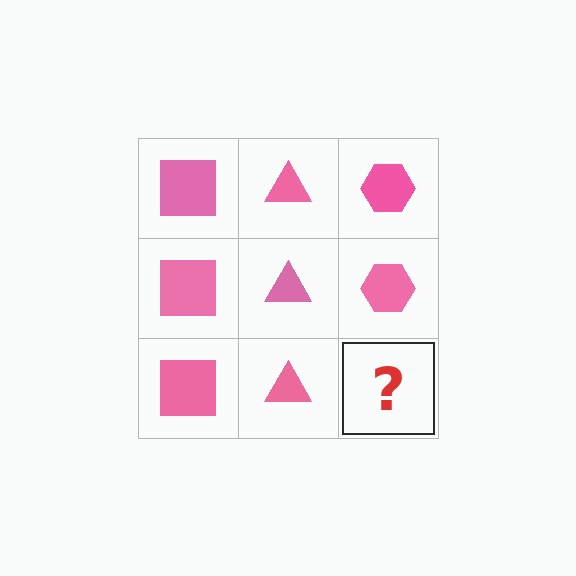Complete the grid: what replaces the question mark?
The question mark should be replaced with a pink hexagon.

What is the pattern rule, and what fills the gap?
The rule is that each column has a consistent shape. The gap should be filled with a pink hexagon.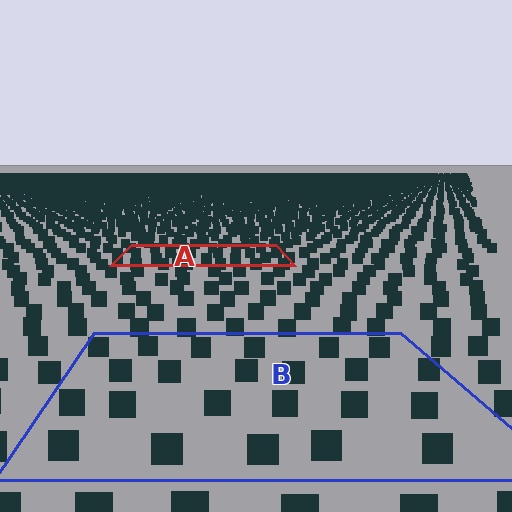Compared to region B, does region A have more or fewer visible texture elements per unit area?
Region A has more texture elements per unit area — they are packed more densely because it is farther away.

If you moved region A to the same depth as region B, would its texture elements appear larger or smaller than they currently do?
They would appear larger. At a closer depth, the same texture elements are projected at a bigger on-screen size.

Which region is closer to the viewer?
Region B is closer. The texture elements there are larger and more spread out.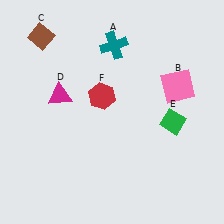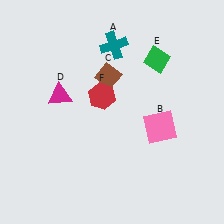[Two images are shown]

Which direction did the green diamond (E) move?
The green diamond (E) moved up.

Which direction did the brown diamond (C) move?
The brown diamond (C) moved right.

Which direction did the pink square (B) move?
The pink square (B) moved down.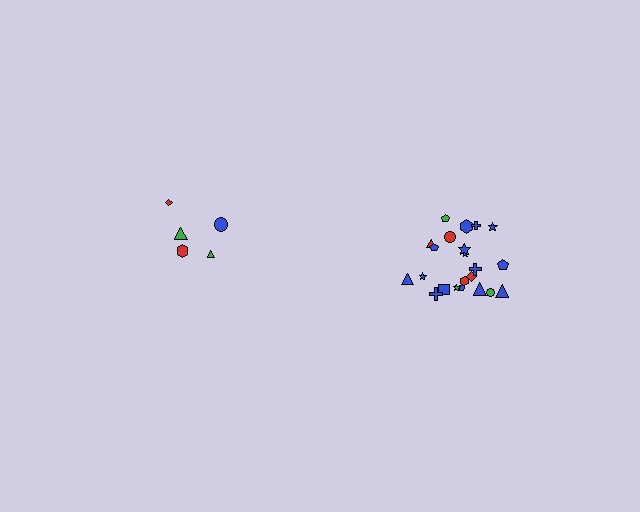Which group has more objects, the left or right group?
The right group.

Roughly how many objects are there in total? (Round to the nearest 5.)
Roughly 25 objects in total.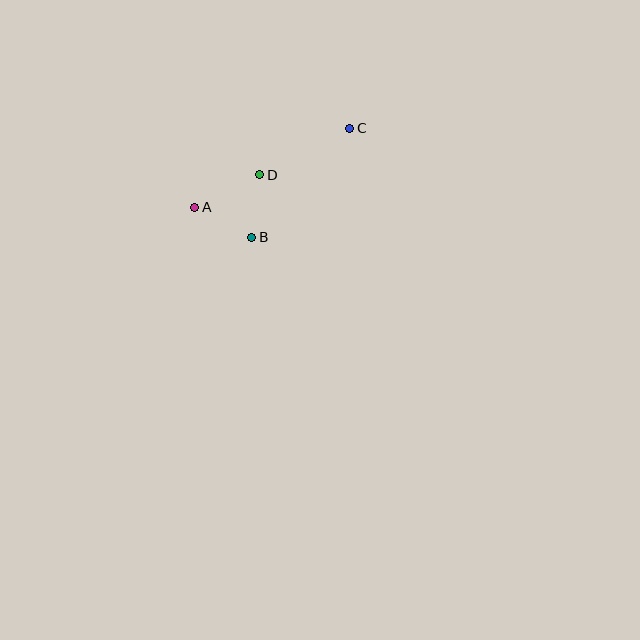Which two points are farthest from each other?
Points A and C are farthest from each other.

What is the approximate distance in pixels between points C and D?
The distance between C and D is approximately 101 pixels.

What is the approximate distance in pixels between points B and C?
The distance between B and C is approximately 147 pixels.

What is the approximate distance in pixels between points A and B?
The distance between A and B is approximately 64 pixels.